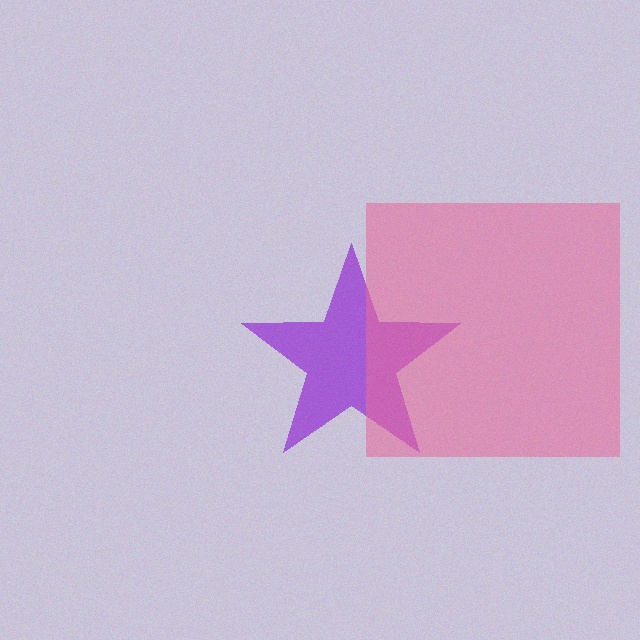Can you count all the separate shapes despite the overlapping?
Yes, there are 2 separate shapes.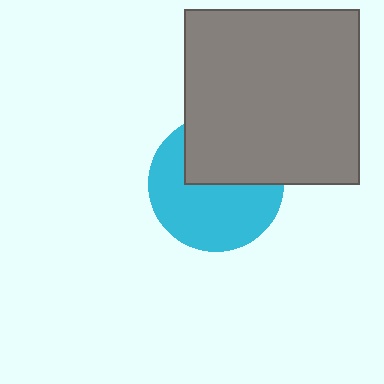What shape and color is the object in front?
The object in front is a gray square.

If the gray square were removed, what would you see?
You would see the complete cyan circle.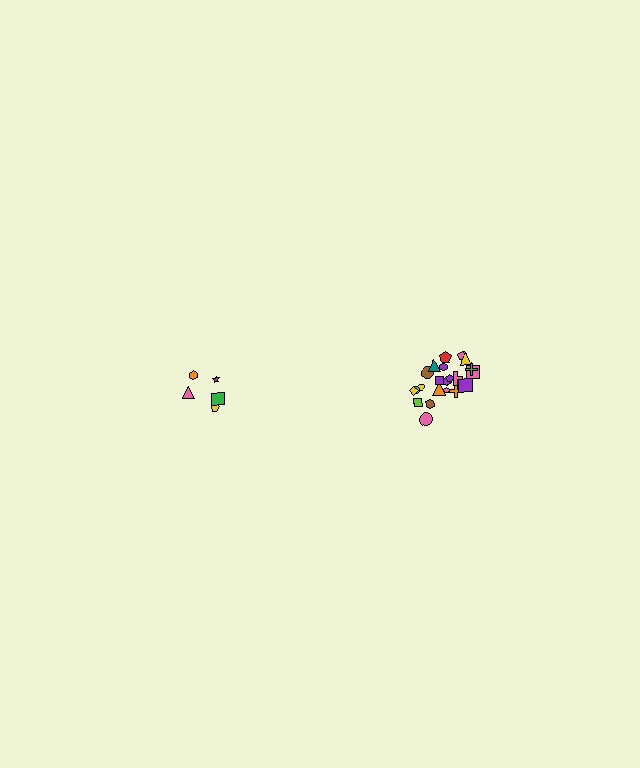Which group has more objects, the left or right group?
The right group.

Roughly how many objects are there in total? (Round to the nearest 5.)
Roughly 30 objects in total.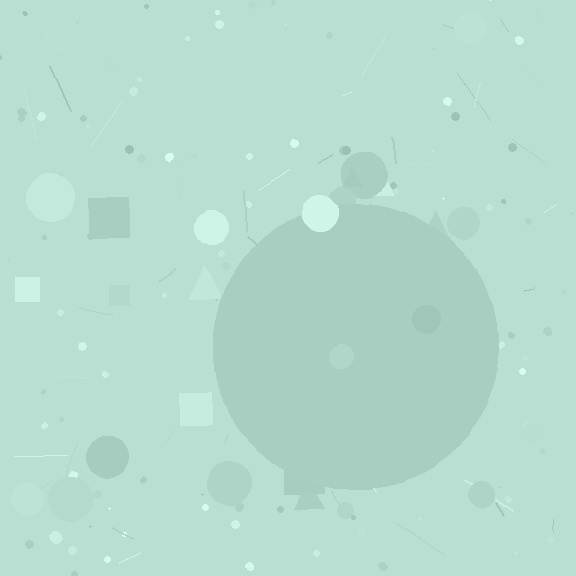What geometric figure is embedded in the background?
A circle is embedded in the background.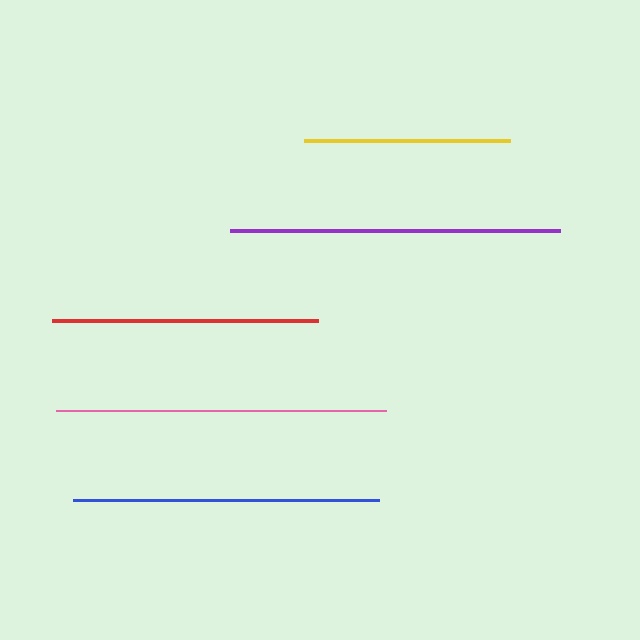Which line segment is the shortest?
The yellow line is the shortest at approximately 205 pixels.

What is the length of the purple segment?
The purple segment is approximately 330 pixels long.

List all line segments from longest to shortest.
From longest to shortest: purple, pink, blue, red, yellow.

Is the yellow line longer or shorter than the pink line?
The pink line is longer than the yellow line.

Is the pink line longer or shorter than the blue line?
The pink line is longer than the blue line.